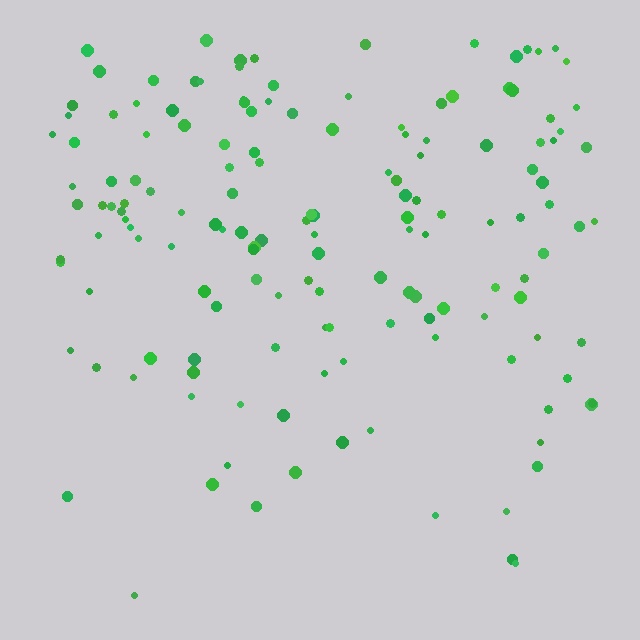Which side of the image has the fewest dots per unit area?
The bottom.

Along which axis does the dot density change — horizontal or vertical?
Vertical.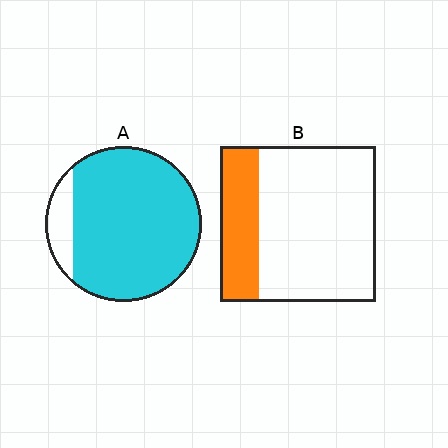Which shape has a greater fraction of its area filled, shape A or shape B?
Shape A.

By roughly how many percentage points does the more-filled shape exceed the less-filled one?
By roughly 65 percentage points (A over B).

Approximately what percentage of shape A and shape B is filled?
A is approximately 90% and B is approximately 25%.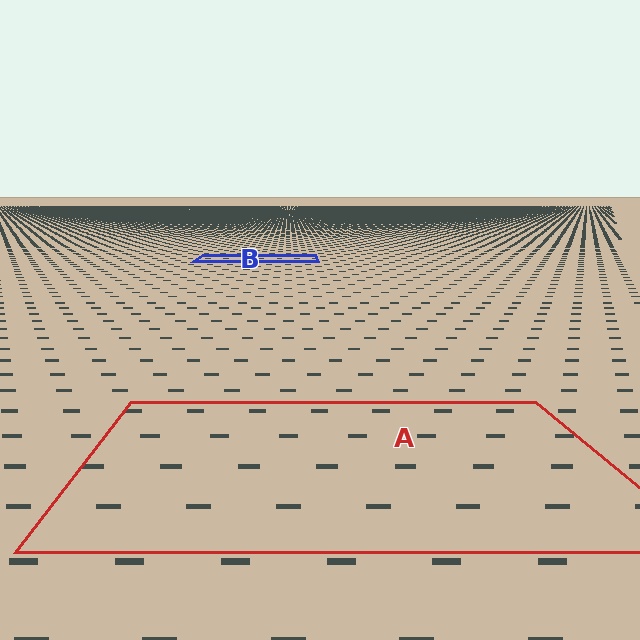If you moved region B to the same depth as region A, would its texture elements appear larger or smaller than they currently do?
They would appear larger. At a closer depth, the same texture elements are projected at a bigger on-screen size.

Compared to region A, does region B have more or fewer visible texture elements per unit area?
Region B has more texture elements per unit area — they are packed more densely because it is farther away.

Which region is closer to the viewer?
Region A is closer. The texture elements there are larger and more spread out.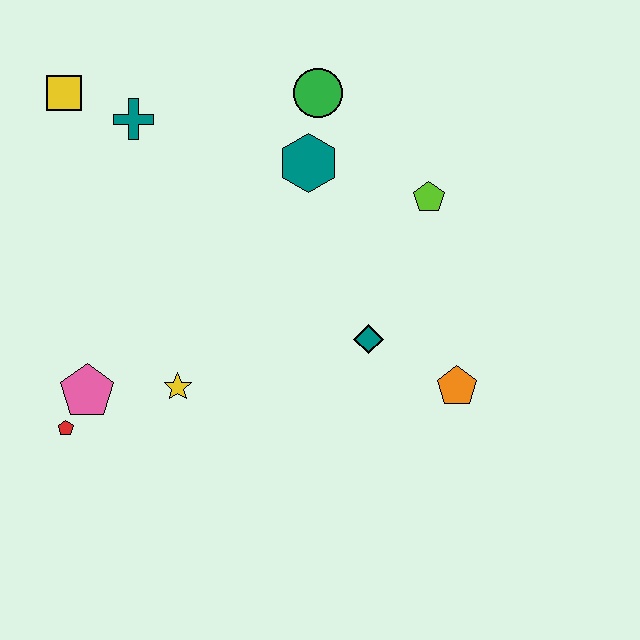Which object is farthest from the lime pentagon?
The red pentagon is farthest from the lime pentagon.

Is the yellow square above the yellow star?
Yes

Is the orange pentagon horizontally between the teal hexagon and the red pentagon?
No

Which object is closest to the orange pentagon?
The teal diamond is closest to the orange pentagon.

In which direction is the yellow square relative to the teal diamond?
The yellow square is to the left of the teal diamond.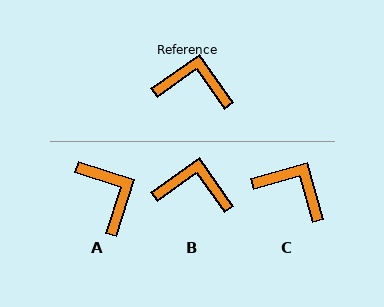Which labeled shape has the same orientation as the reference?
B.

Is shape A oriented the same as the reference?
No, it is off by about 53 degrees.